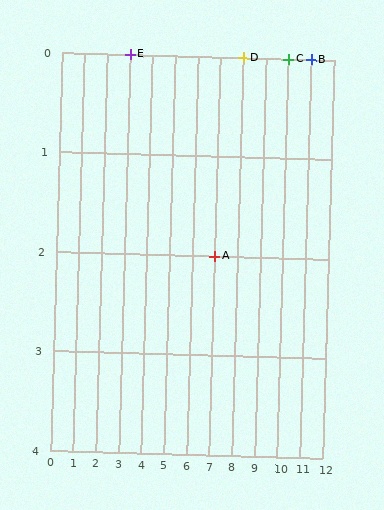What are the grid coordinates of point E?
Point E is at grid coordinates (3, 0).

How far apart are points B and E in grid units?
Points B and E are 8 columns apart.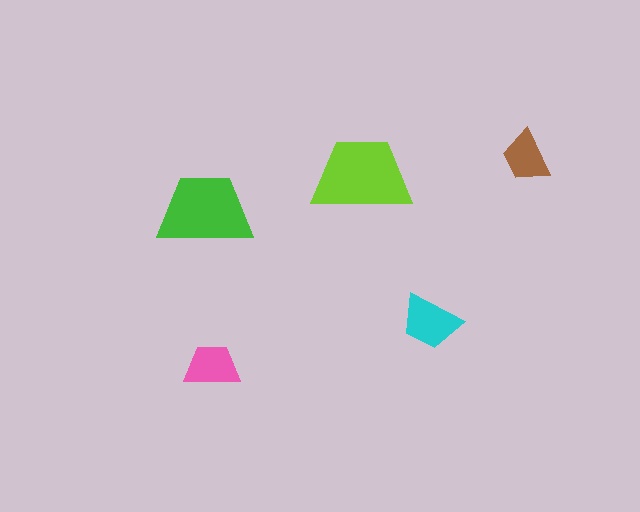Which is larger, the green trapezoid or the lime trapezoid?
The lime one.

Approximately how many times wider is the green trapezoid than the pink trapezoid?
About 1.5 times wider.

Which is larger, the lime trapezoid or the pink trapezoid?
The lime one.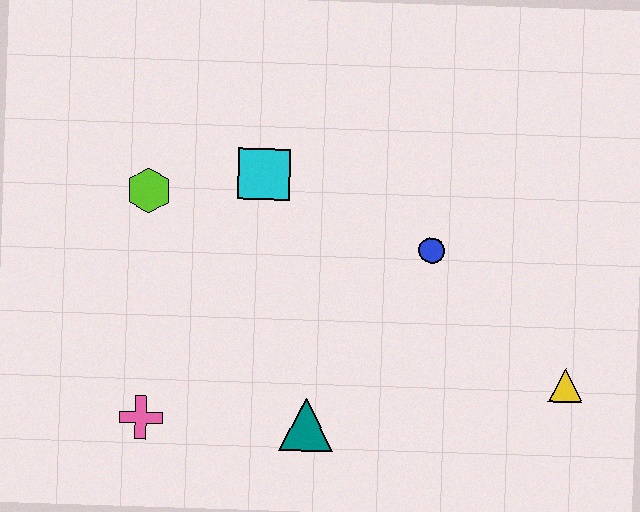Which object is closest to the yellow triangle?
The blue circle is closest to the yellow triangle.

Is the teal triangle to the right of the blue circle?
No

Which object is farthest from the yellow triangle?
The lime hexagon is farthest from the yellow triangle.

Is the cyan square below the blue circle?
No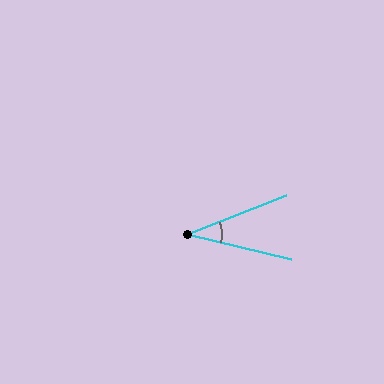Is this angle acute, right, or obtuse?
It is acute.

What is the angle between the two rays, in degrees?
Approximately 35 degrees.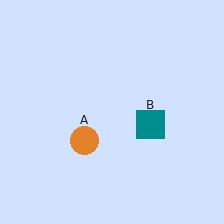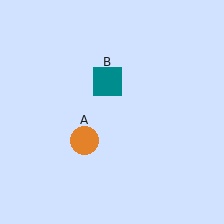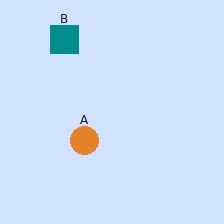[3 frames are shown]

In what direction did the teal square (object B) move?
The teal square (object B) moved up and to the left.